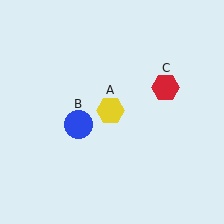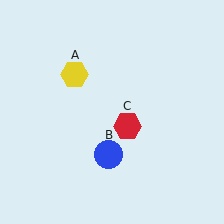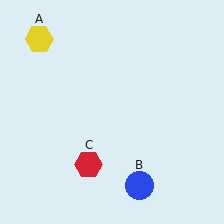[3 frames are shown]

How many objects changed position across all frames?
3 objects changed position: yellow hexagon (object A), blue circle (object B), red hexagon (object C).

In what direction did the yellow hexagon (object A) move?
The yellow hexagon (object A) moved up and to the left.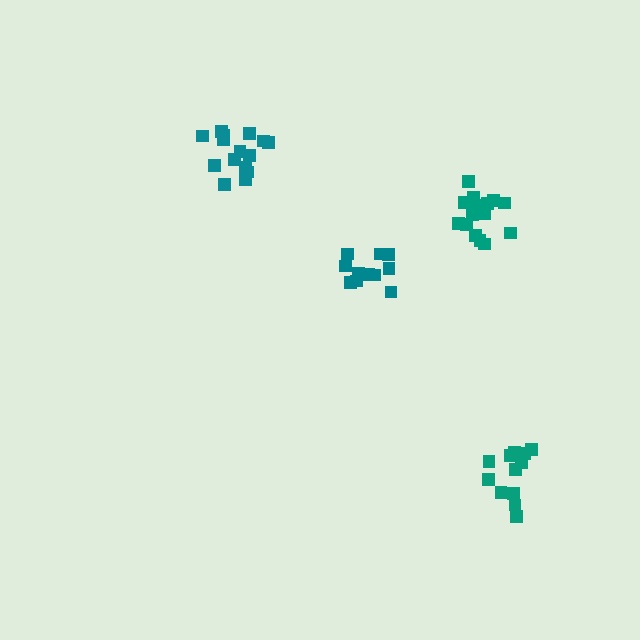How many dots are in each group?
Group 1: 12 dots, Group 2: 16 dots, Group 3: 15 dots, Group 4: 11 dots (54 total).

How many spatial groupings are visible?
There are 4 spatial groupings.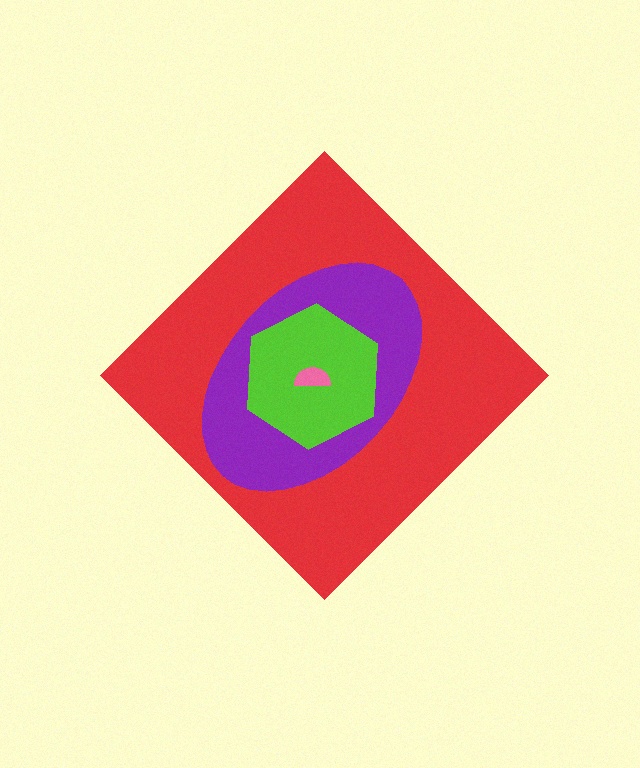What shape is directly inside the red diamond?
The purple ellipse.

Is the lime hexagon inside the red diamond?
Yes.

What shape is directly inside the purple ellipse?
The lime hexagon.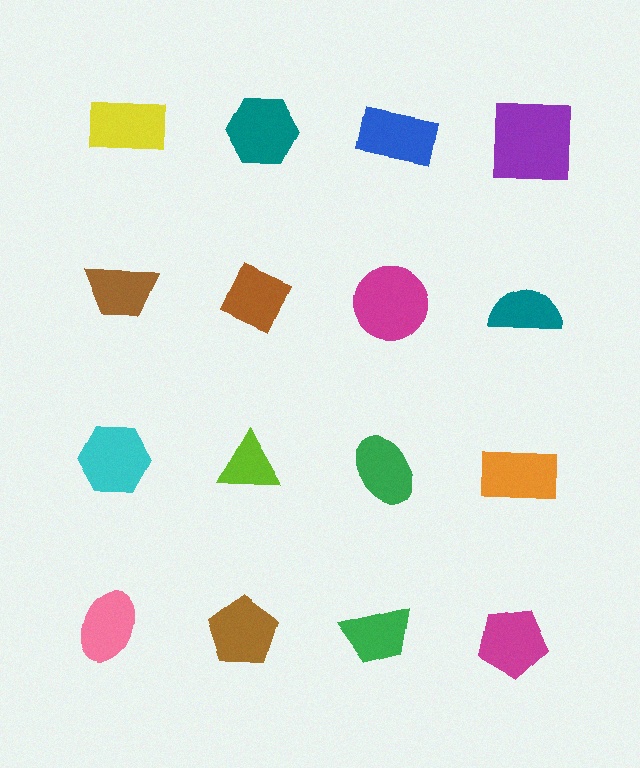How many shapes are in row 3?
4 shapes.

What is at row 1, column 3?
A blue rectangle.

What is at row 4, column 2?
A brown pentagon.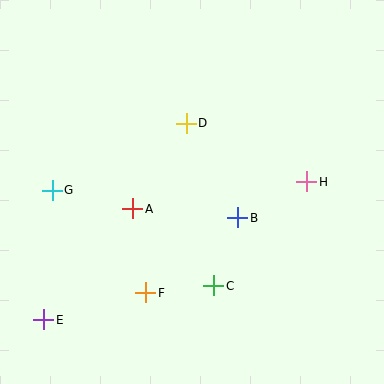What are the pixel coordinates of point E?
Point E is at (44, 320).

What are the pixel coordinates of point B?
Point B is at (238, 218).